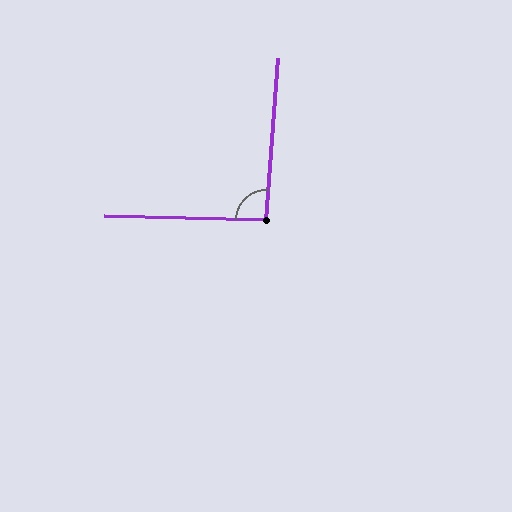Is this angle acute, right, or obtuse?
It is approximately a right angle.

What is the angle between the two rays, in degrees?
Approximately 93 degrees.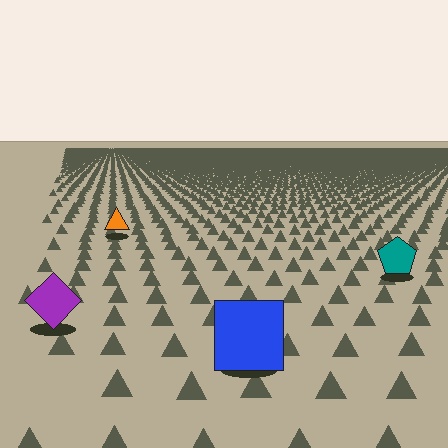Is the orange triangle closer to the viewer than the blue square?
No. The blue square is closer — you can tell from the texture gradient: the ground texture is coarser near it.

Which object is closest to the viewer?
The blue square is closest. The texture marks near it are larger and more spread out.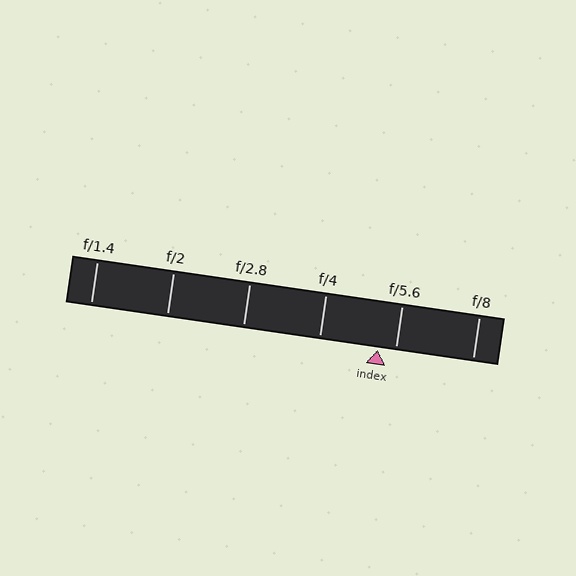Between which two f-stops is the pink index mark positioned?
The index mark is between f/4 and f/5.6.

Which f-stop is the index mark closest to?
The index mark is closest to f/5.6.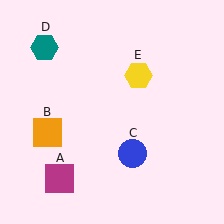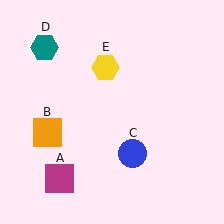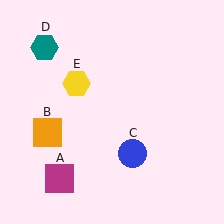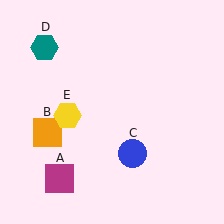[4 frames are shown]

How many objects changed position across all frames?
1 object changed position: yellow hexagon (object E).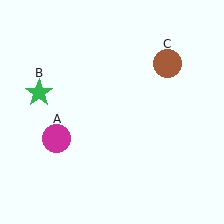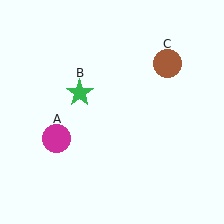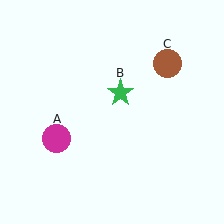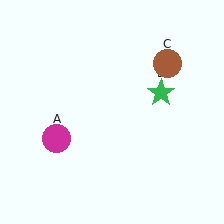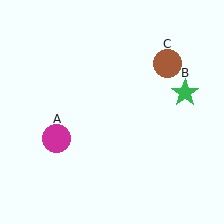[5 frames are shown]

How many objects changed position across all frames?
1 object changed position: green star (object B).